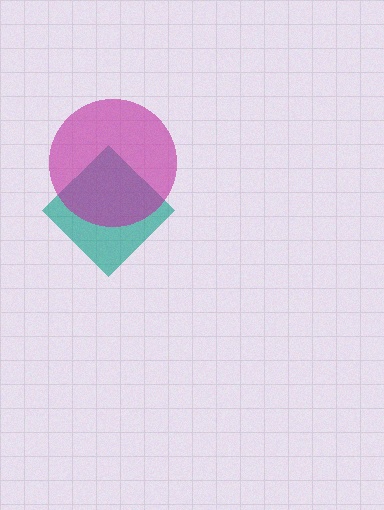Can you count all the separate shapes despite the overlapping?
Yes, there are 2 separate shapes.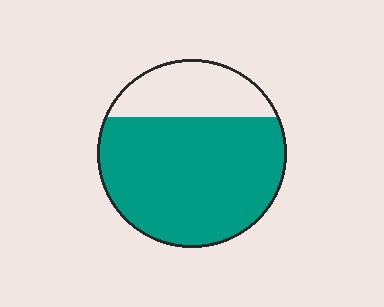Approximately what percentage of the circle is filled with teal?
Approximately 75%.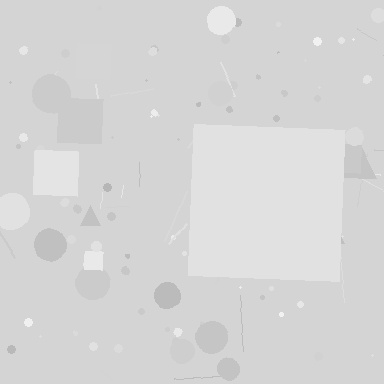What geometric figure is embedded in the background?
A square is embedded in the background.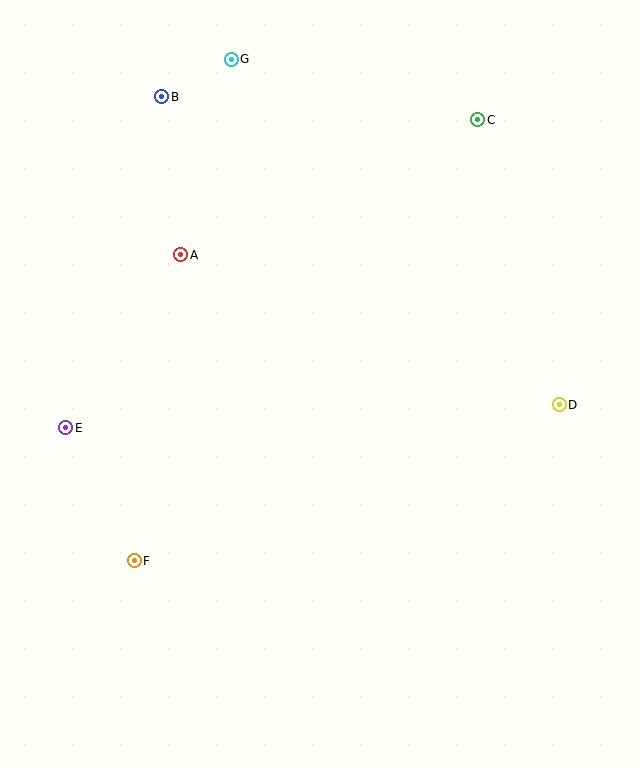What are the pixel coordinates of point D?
Point D is at (559, 405).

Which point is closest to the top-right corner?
Point C is closest to the top-right corner.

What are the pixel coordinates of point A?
Point A is at (181, 255).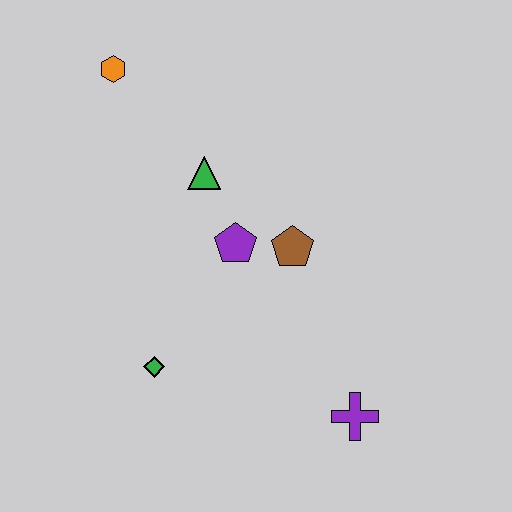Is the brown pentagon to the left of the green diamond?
No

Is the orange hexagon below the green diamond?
No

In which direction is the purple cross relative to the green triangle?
The purple cross is below the green triangle.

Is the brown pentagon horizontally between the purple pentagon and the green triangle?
No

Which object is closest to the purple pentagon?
The brown pentagon is closest to the purple pentagon.